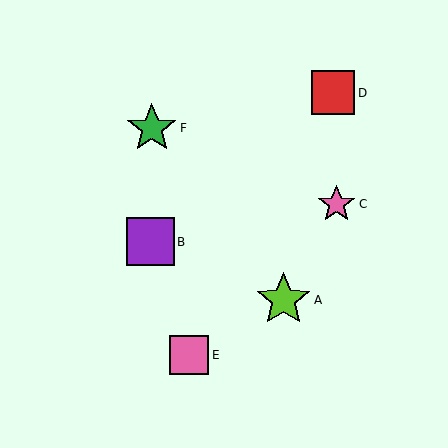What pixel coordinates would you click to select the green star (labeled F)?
Click at (152, 128) to select the green star F.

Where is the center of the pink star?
The center of the pink star is at (337, 204).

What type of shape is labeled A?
Shape A is a lime star.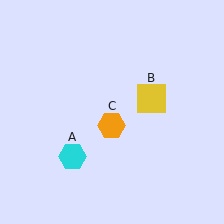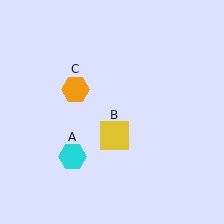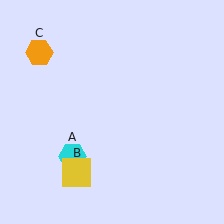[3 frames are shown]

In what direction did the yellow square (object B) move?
The yellow square (object B) moved down and to the left.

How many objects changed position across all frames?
2 objects changed position: yellow square (object B), orange hexagon (object C).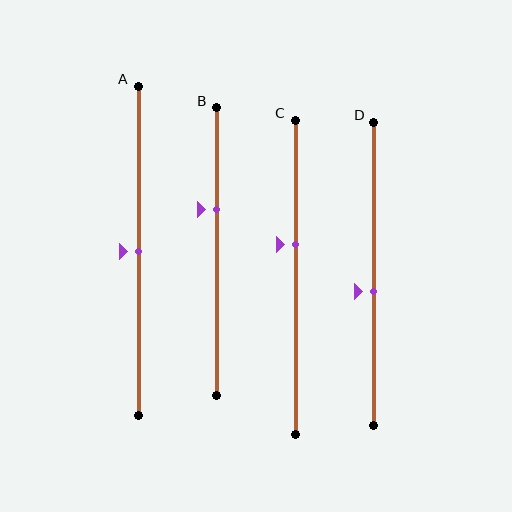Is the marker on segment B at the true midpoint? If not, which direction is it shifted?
No, the marker on segment B is shifted upward by about 15% of the segment length.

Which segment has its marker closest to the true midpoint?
Segment A has its marker closest to the true midpoint.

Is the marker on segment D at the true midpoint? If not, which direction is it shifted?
No, the marker on segment D is shifted downward by about 6% of the segment length.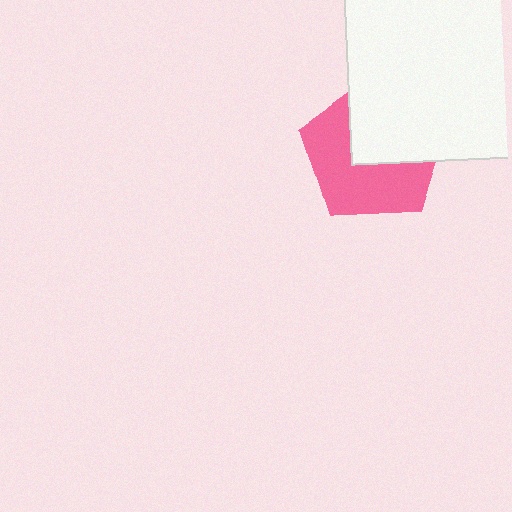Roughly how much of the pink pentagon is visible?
About half of it is visible (roughly 56%).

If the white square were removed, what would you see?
You would see the complete pink pentagon.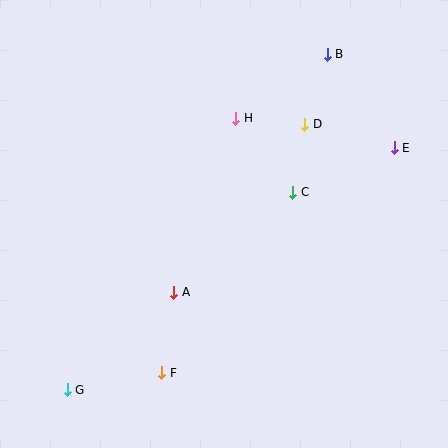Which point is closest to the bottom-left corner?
Point G is closest to the bottom-left corner.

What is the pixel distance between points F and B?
The distance between F and B is 359 pixels.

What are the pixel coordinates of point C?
Point C is at (293, 192).